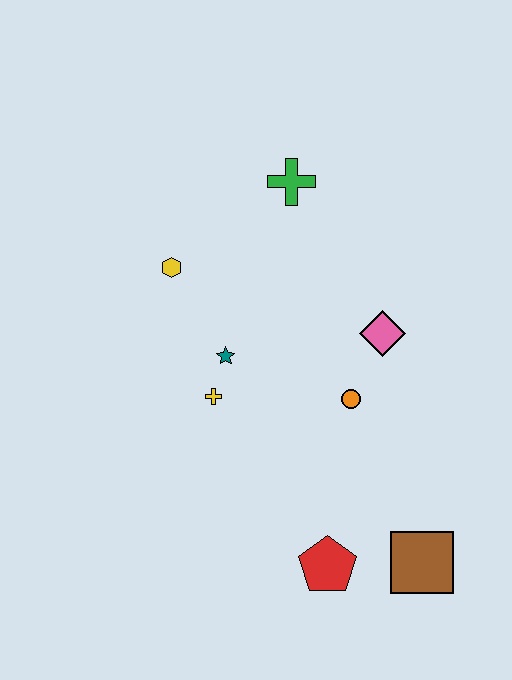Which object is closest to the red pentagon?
The brown square is closest to the red pentagon.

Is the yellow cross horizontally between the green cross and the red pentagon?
No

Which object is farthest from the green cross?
The brown square is farthest from the green cross.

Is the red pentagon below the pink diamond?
Yes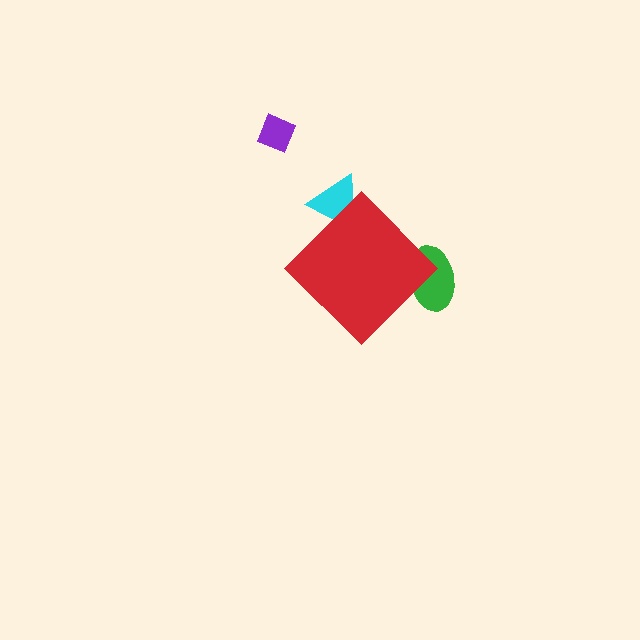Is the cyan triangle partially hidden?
Yes, the cyan triangle is partially hidden behind the red diamond.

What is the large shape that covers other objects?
A red diamond.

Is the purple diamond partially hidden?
No, the purple diamond is fully visible.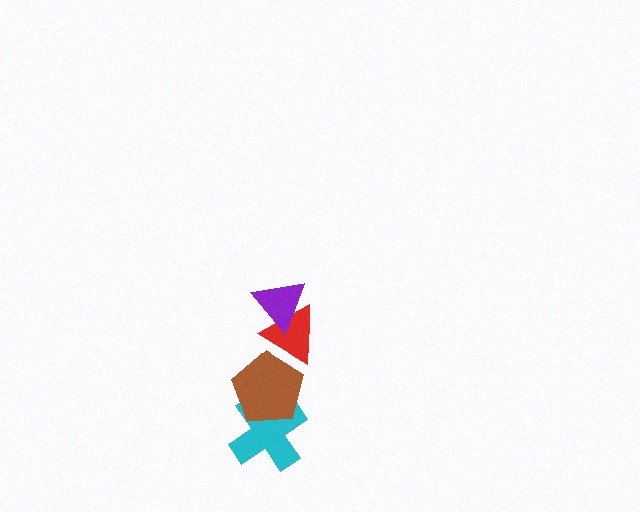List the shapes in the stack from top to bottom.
From top to bottom: the purple triangle, the red triangle, the brown pentagon, the cyan cross.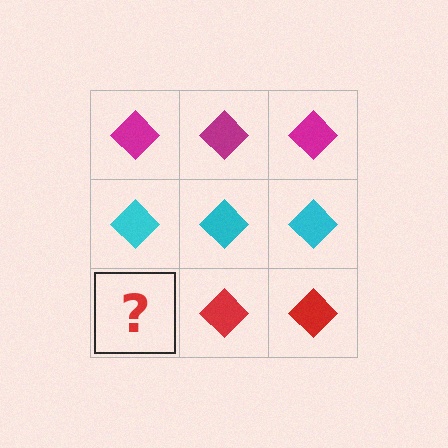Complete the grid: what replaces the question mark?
The question mark should be replaced with a red diamond.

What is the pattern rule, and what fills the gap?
The rule is that each row has a consistent color. The gap should be filled with a red diamond.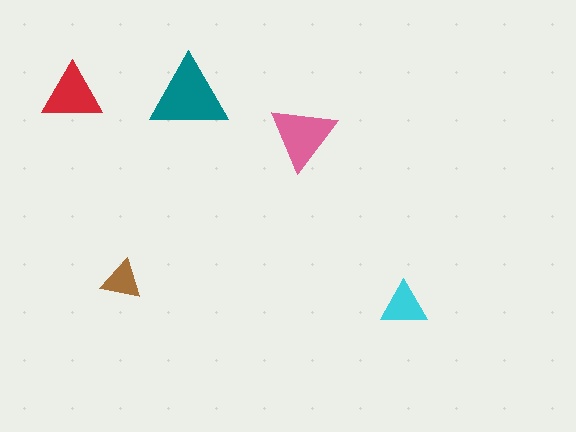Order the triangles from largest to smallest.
the teal one, the pink one, the red one, the cyan one, the brown one.